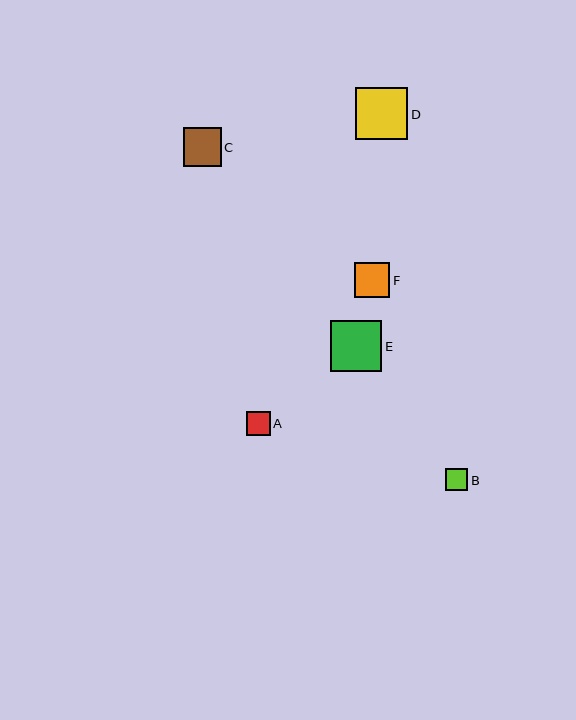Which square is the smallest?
Square B is the smallest with a size of approximately 22 pixels.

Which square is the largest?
Square D is the largest with a size of approximately 52 pixels.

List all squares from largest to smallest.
From largest to smallest: D, E, C, F, A, B.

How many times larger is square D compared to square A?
Square D is approximately 2.1 times the size of square A.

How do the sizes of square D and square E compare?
Square D and square E are approximately the same size.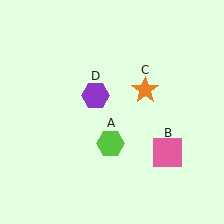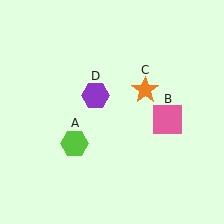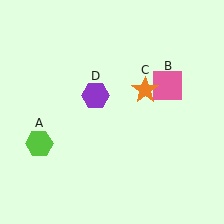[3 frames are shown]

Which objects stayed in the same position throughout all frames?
Orange star (object C) and purple hexagon (object D) remained stationary.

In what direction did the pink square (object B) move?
The pink square (object B) moved up.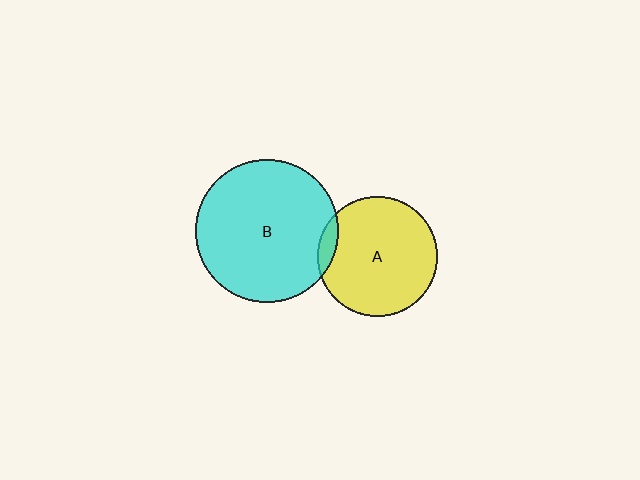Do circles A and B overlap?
Yes.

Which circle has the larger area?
Circle B (cyan).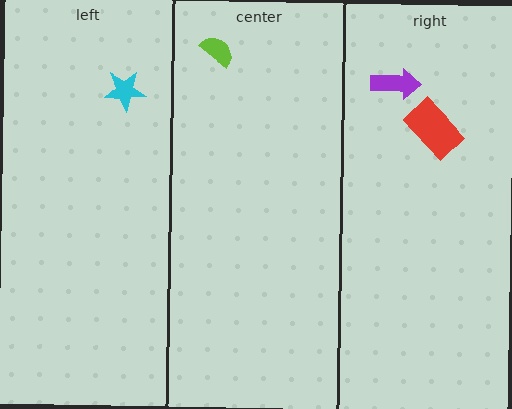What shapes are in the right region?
The red rectangle, the purple arrow.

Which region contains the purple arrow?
The right region.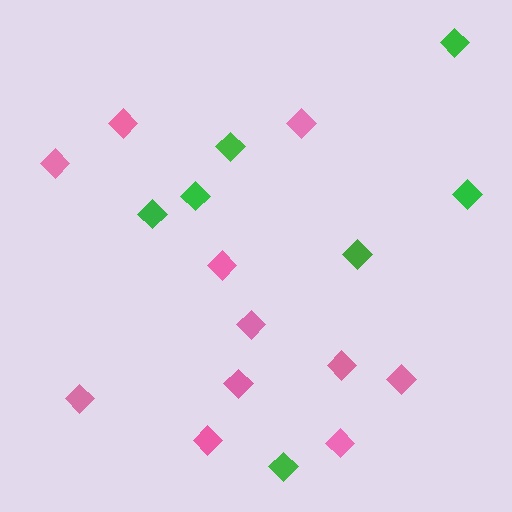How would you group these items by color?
There are 2 groups: one group of pink diamonds (11) and one group of green diamonds (7).